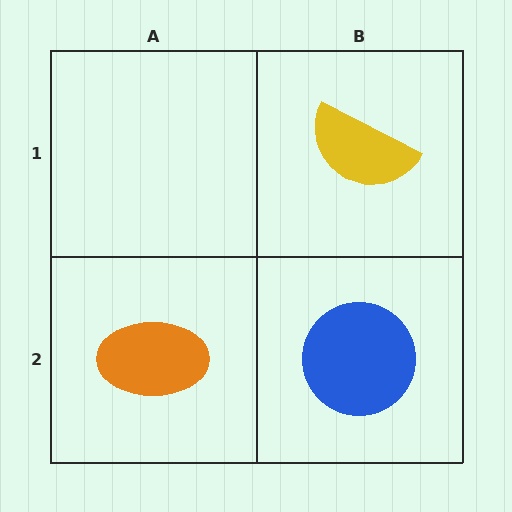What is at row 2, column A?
An orange ellipse.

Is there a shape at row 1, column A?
No, that cell is empty.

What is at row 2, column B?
A blue circle.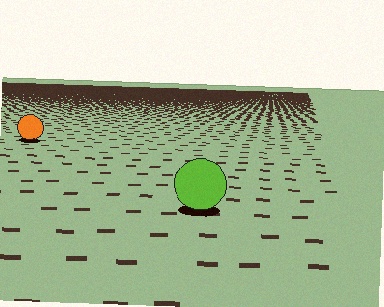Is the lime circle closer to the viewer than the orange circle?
Yes. The lime circle is closer — you can tell from the texture gradient: the ground texture is coarser near it.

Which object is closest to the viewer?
The lime circle is closest. The texture marks near it are larger and more spread out.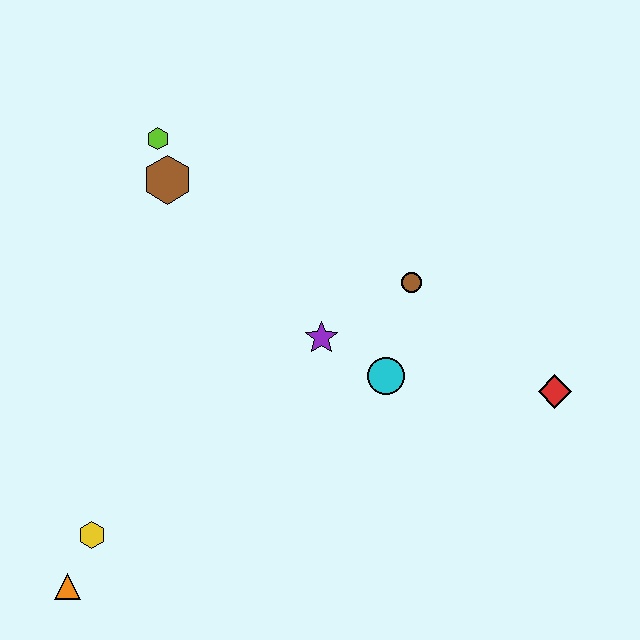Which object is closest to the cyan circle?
The purple star is closest to the cyan circle.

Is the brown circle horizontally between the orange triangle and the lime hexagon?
No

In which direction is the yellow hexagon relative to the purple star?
The yellow hexagon is to the left of the purple star.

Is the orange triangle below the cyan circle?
Yes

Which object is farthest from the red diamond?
The orange triangle is farthest from the red diamond.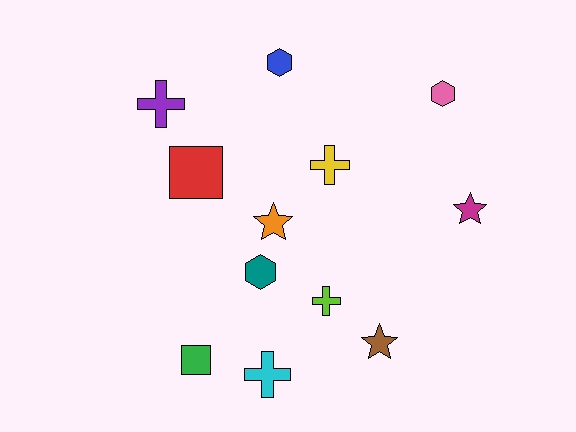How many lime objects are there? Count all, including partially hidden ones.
There is 1 lime object.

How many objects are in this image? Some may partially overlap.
There are 12 objects.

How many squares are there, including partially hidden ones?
There are 2 squares.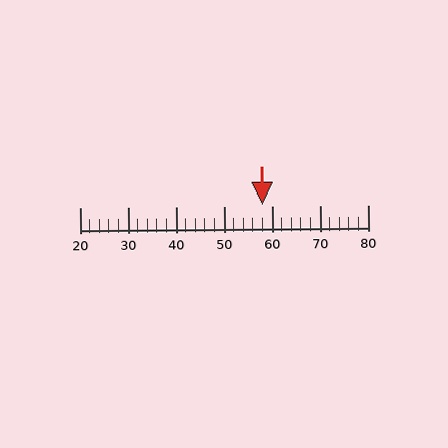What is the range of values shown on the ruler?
The ruler shows values from 20 to 80.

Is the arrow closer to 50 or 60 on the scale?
The arrow is closer to 60.